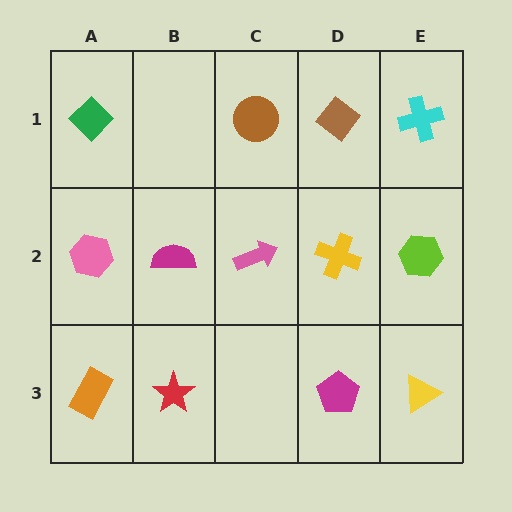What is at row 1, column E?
A cyan cross.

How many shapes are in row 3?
4 shapes.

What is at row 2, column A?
A pink hexagon.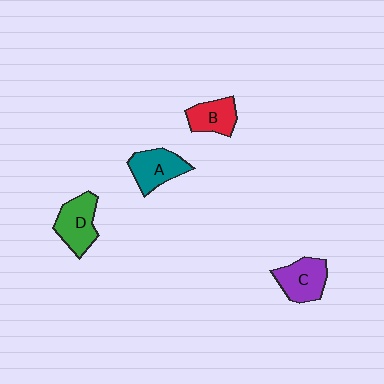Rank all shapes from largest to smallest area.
From largest to smallest: D (green), C (purple), A (teal), B (red).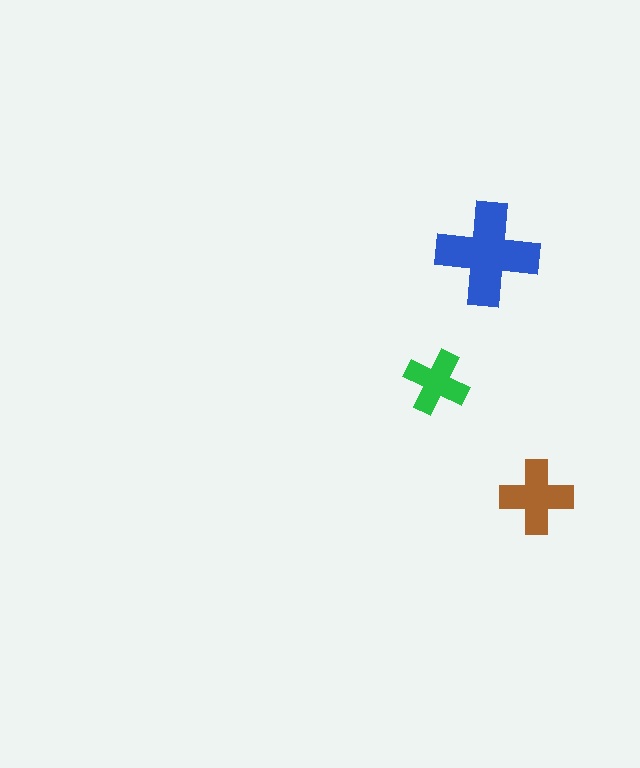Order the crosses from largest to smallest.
the blue one, the brown one, the green one.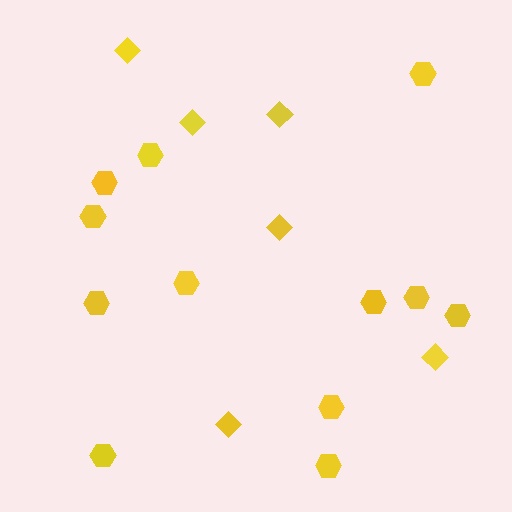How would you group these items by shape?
There are 2 groups: one group of hexagons (12) and one group of diamonds (6).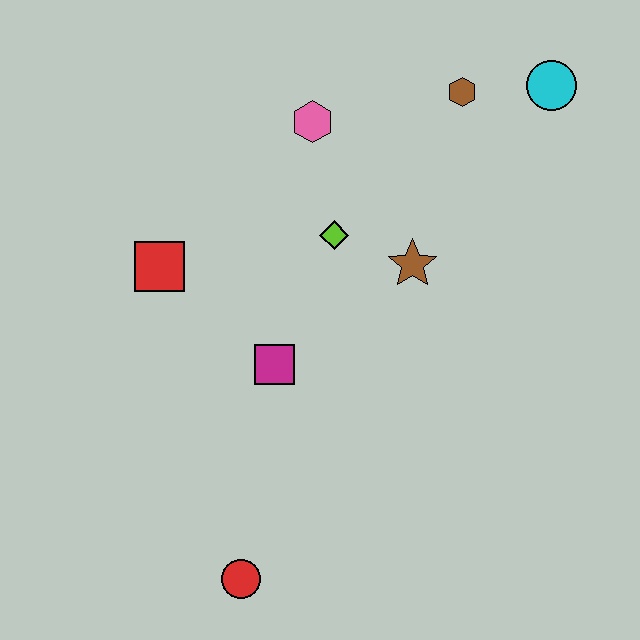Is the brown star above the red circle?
Yes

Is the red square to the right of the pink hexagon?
No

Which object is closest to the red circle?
The magenta square is closest to the red circle.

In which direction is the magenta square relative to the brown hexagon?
The magenta square is below the brown hexagon.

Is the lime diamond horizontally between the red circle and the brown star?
Yes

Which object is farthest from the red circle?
The cyan circle is farthest from the red circle.